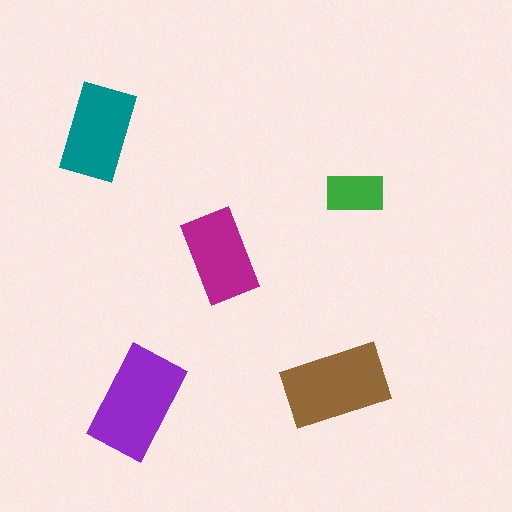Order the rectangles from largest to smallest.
the purple one, the brown one, the teal one, the magenta one, the green one.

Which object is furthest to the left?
The teal rectangle is leftmost.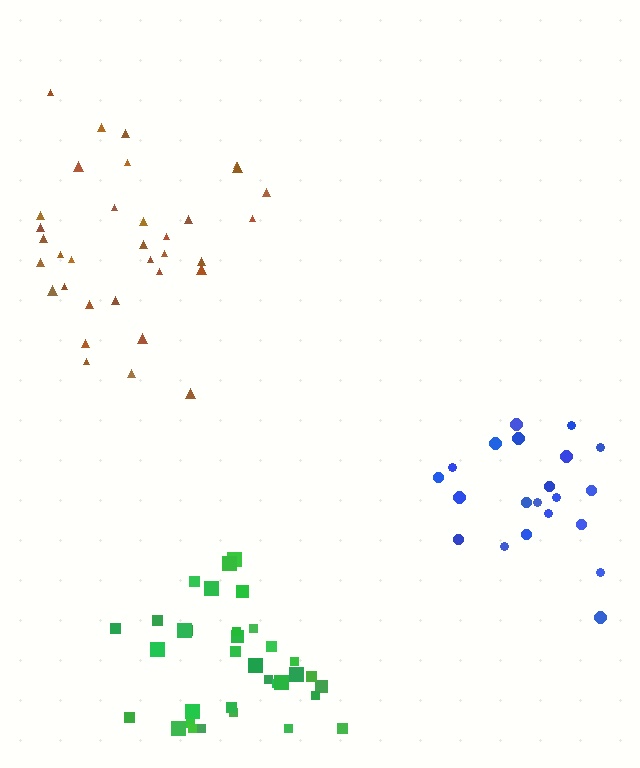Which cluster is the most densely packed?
Green.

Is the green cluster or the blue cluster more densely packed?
Green.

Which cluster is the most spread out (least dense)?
Blue.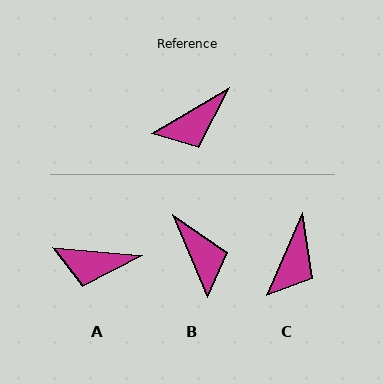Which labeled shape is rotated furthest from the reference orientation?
B, about 82 degrees away.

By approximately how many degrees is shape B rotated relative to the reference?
Approximately 82 degrees counter-clockwise.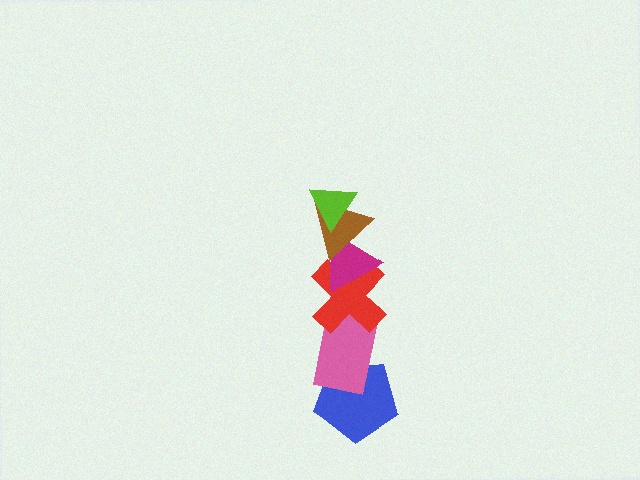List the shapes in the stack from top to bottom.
From top to bottom: the lime triangle, the brown triangle, the magenta triangle, the red cross, the pink rectangle, the blue pentagon.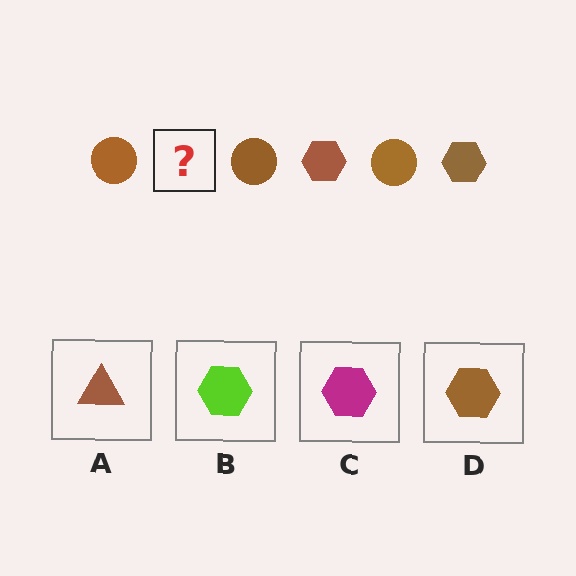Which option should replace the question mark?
Option D.